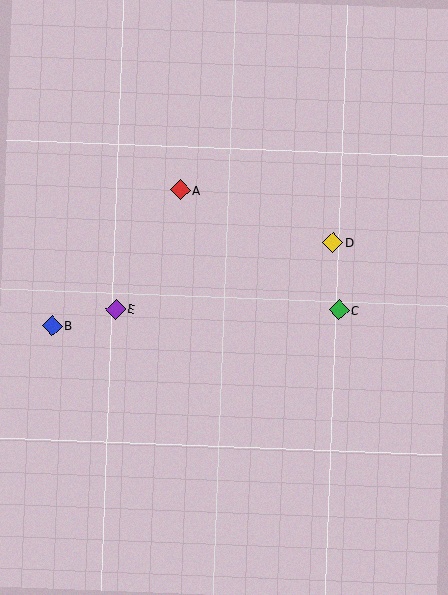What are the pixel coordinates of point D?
Point D is at (333, 242).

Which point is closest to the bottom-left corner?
Point B is closest to the bottom-left corner.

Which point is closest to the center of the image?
Point E at (116, 309) is closest to the center.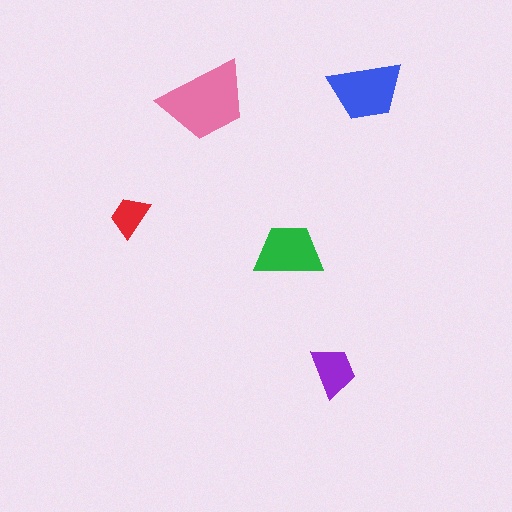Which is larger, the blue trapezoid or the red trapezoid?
The blue one.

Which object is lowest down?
The purple trapezoid is bottommost.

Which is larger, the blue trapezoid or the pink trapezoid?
The pink one.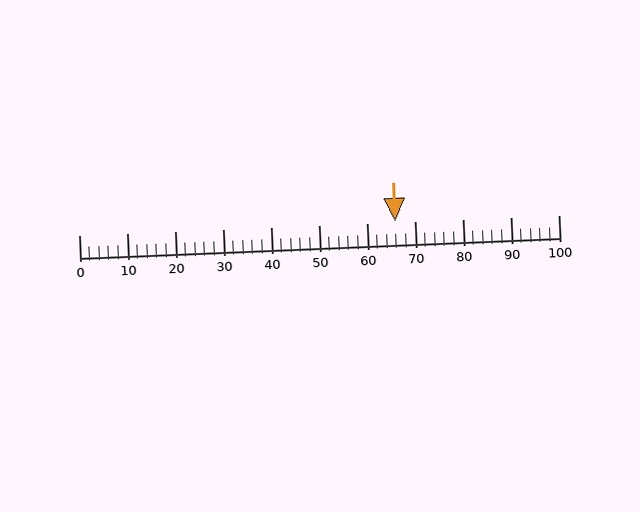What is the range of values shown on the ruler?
The ruler shows values from 0 to 100.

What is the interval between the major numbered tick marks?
The major tick marks are spaced 10 units apart.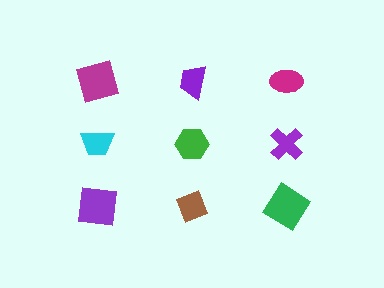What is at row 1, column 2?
A purple trapezoid.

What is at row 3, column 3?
A green diamond.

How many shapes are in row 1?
3 shapes.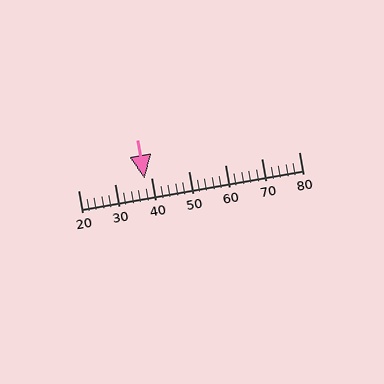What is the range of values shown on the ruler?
The ruler shows values from 20 to 80.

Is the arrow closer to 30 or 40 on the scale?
The arrow is closer to 40.